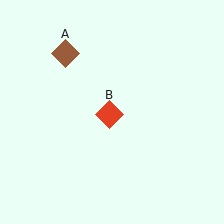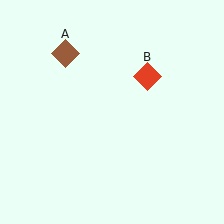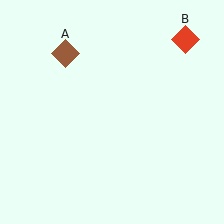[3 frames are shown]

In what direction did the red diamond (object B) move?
The red diamond (object B) moved up and to the right.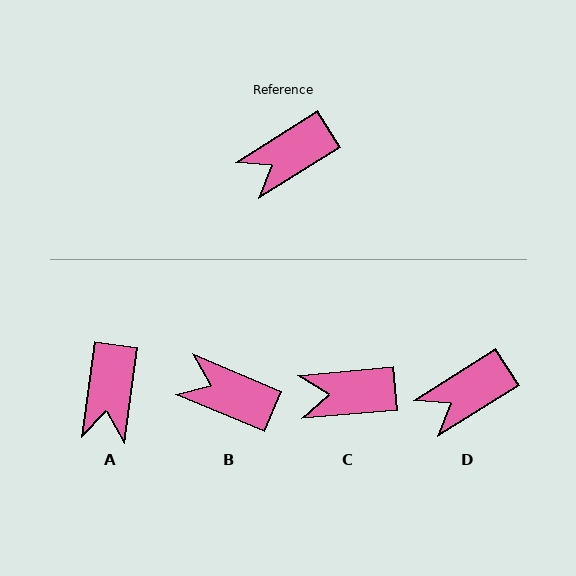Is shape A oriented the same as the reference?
No, it is off by about 50 degrees.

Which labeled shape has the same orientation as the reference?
D.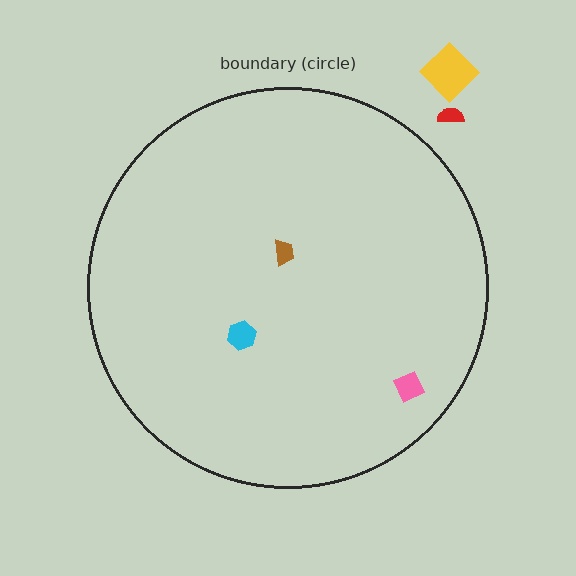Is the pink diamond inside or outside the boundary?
Inside.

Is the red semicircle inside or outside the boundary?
Outside.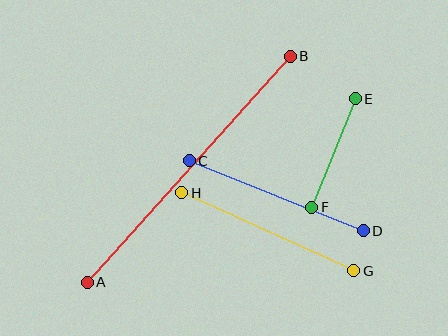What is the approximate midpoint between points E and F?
The midpoint is at approximately (334, 153) pixels.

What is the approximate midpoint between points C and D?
The midpoint is at approximately (276, 196) pixels.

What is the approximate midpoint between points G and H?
The midpoint is at approximately (268, 232) pixels.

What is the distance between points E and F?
The distance is approximately 117 pixels.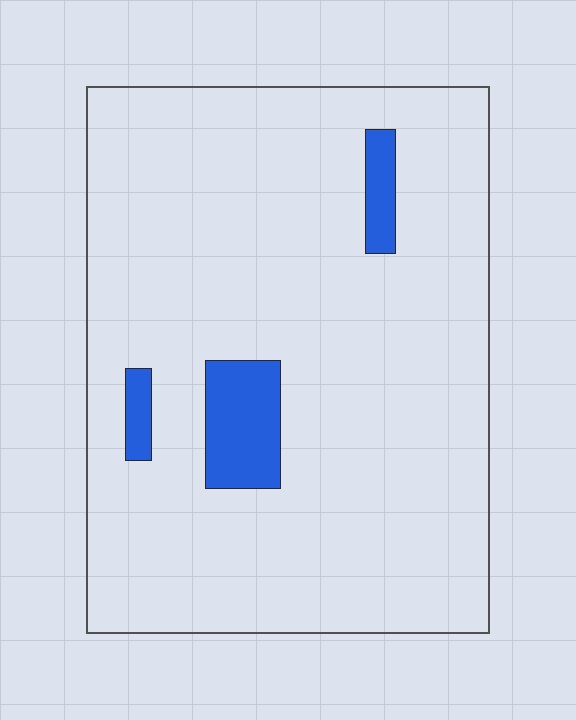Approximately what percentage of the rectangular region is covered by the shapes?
Approximately 5%.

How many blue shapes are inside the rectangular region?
3.